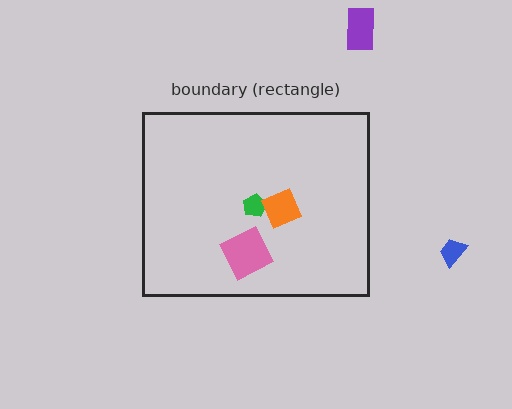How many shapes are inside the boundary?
3 inside, 2 outside.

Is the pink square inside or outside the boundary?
Inside.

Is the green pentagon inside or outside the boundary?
Inside.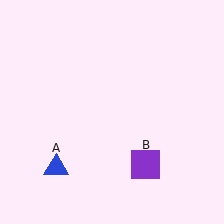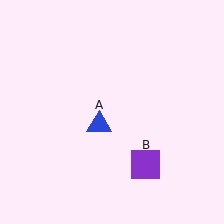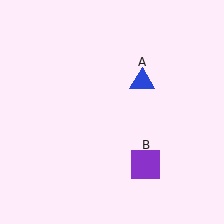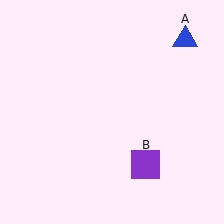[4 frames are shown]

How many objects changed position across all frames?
1 object changed position: blue triangle (object A).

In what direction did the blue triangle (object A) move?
The blue triangle (object A) moved up and to the right.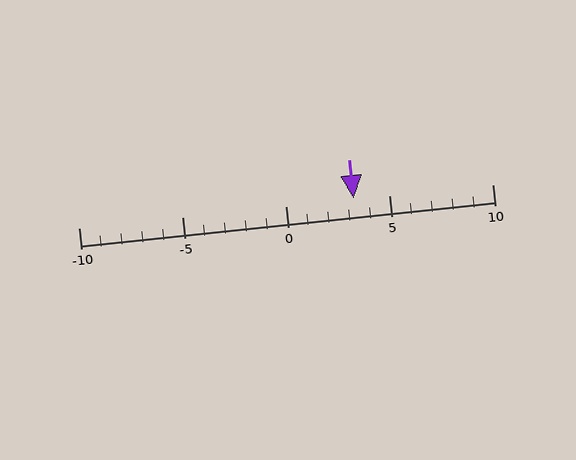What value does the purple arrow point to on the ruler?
The purple arrow points to approximately 3.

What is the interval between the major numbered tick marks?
The major tick marks are spaced 5 units apart.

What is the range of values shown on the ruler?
The ruler shows values from -10 to 10.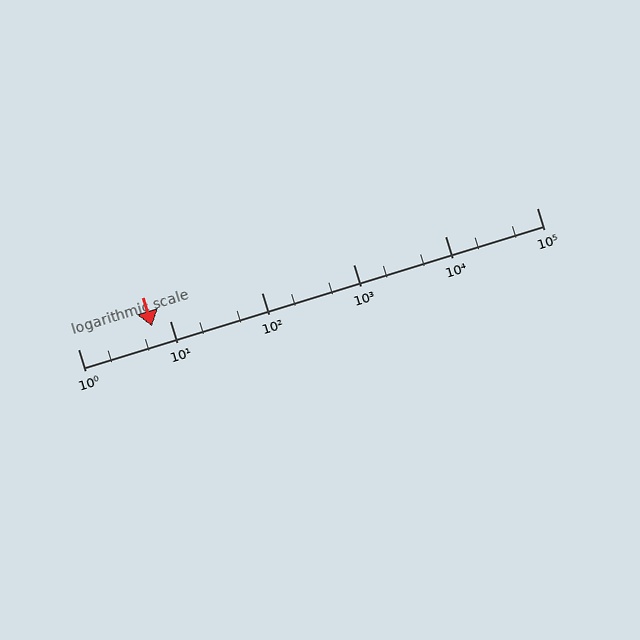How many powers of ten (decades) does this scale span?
The scale spans 5 decades, from 1 to 100000.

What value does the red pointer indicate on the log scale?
The pointer indicates approximately 6.4.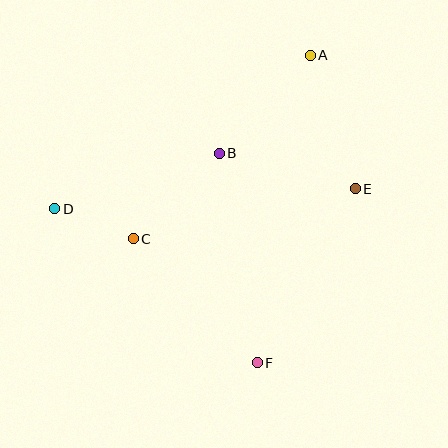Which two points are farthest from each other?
Points A and F are farthest from each other.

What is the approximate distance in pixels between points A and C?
The distance between A and C is approximately 255 pixels.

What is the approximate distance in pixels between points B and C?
The distance between B and C is approximately 121 pixels.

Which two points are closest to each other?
Points C and D are closest to each other.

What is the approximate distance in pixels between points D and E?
The distance between D and E is approximately 301 pixels.